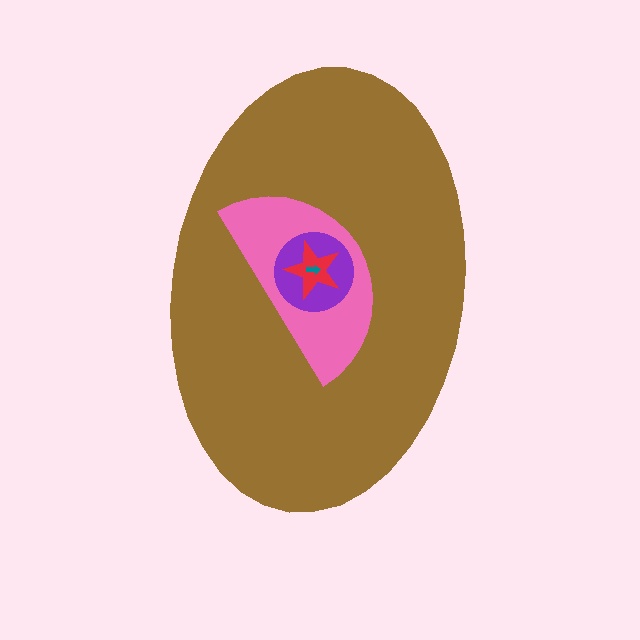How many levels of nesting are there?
5.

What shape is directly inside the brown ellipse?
The pink semicircle.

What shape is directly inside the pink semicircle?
The purple circle.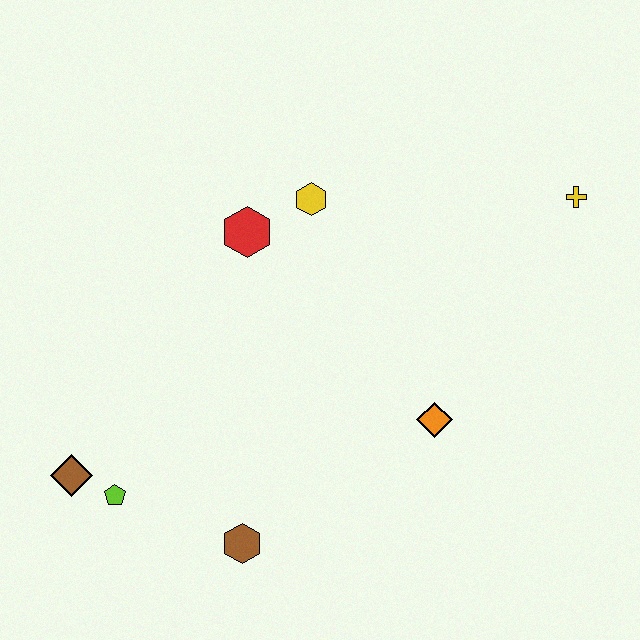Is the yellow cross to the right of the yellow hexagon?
Yes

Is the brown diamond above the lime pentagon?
Yes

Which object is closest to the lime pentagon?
The brown diamond is closest to the lime pentagon.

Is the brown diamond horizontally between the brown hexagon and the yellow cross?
No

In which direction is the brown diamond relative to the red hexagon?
The brown diamond is below the red hexagon.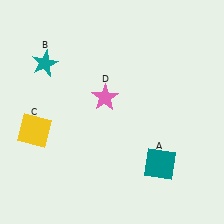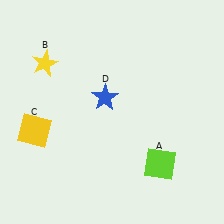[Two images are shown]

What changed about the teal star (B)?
In Image 1, B is teal. In Image 2, it changed to yellow.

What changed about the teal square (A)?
In Image 1, A is teal. In Image 2, it changed to lime.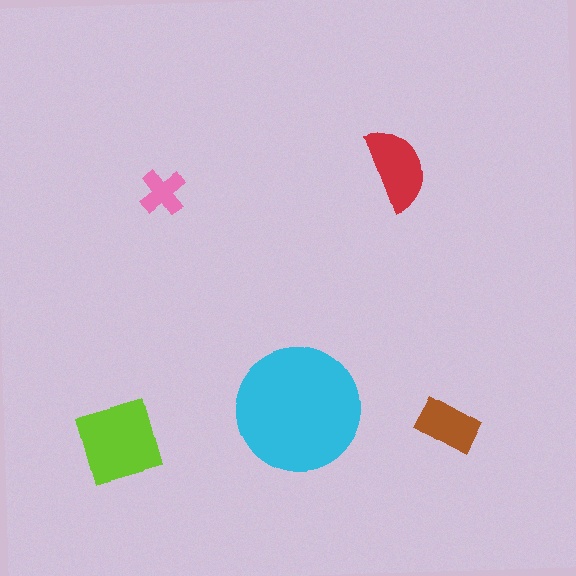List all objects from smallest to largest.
The pink cross, the brown rectangle, the red semicircle, the lime square, the cyan circle.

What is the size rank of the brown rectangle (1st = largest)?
4th.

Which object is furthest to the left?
The lime square is leftmost.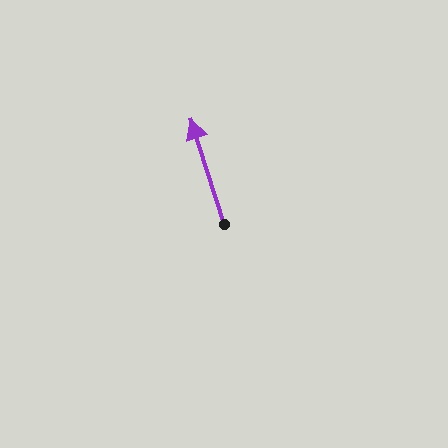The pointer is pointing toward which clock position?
Roughly 11 o'clock.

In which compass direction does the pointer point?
North.